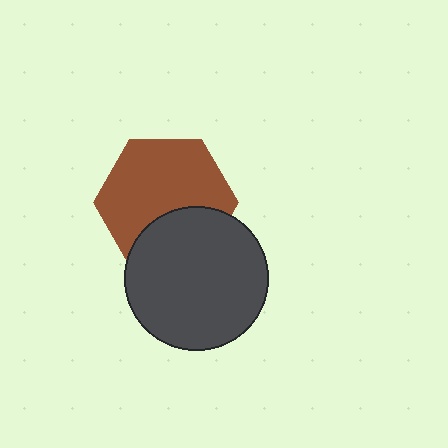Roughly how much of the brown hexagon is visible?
Most of it is visible (roughly 68%).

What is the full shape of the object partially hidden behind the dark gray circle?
The partially hidden object is a brown hexagon.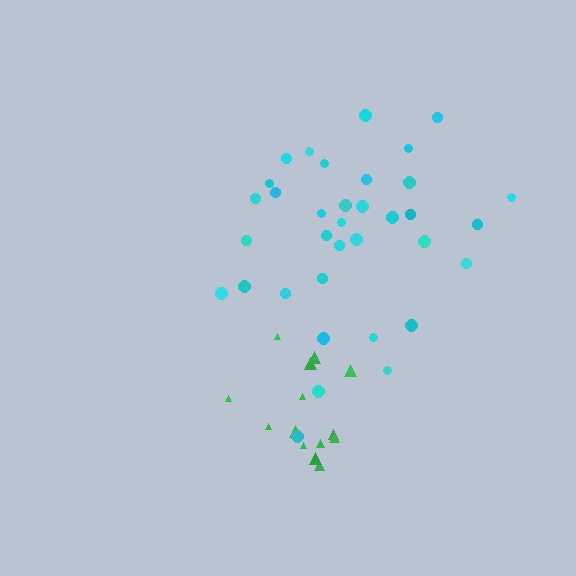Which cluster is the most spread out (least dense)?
Cyan.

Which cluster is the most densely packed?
Green.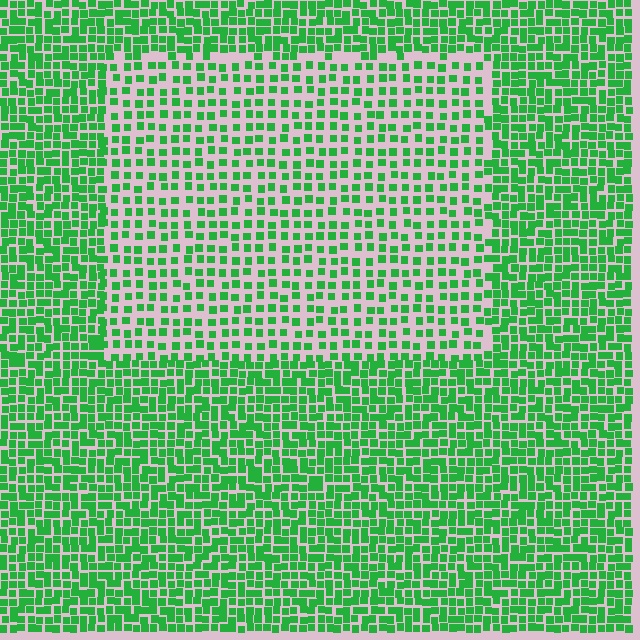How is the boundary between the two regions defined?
The boundary is defined by a change in element density (approximately 1.9x ratio). All elements are the same color, size, and shape.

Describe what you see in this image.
The image contains small green elements arranged at two different densities. A rectangle-shaped region is visible where the elements are less densely packed than the surrounding area.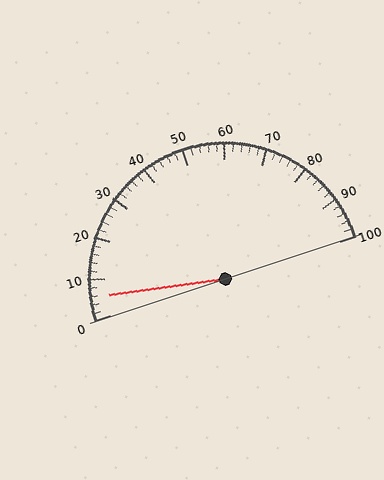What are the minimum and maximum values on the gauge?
The gauge ranges from 0 to 100.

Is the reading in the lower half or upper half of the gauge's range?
The reading is in the lower half of the range (0 to 100).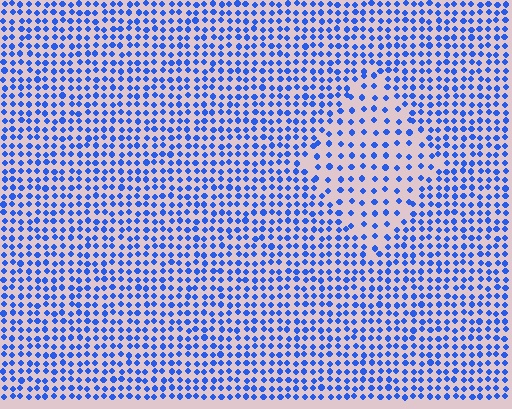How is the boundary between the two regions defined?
The boundary is defined by a change in element density (approximately 1.9x ratio). All elements are the same color, size, and shape.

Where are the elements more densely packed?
The elements are more densely packed outside the diamond boundary.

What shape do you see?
I see a diamond.